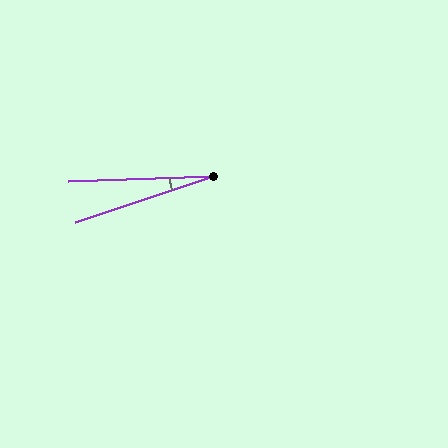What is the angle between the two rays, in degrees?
Approximately 17 degrees.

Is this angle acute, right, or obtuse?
It is acute.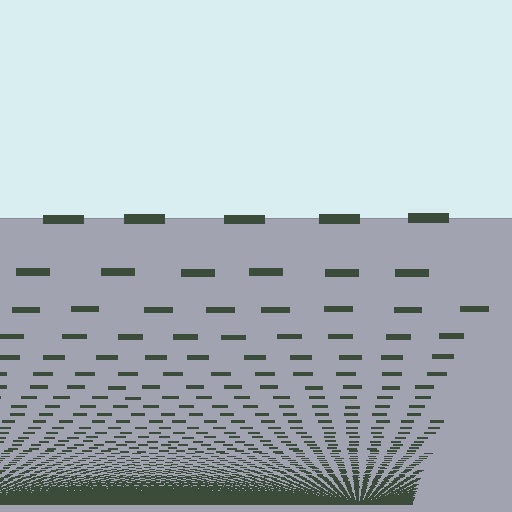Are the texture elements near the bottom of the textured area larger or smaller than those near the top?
Smaller. The gradient is inverted — elements near the bottom are smaller and denser.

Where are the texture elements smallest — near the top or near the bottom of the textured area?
Near the bottom.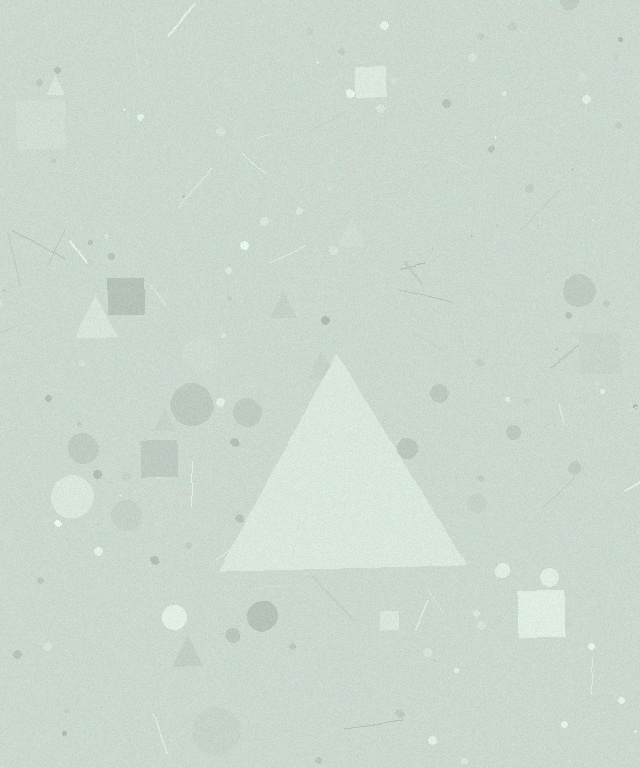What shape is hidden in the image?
A triangle is hidden in the image.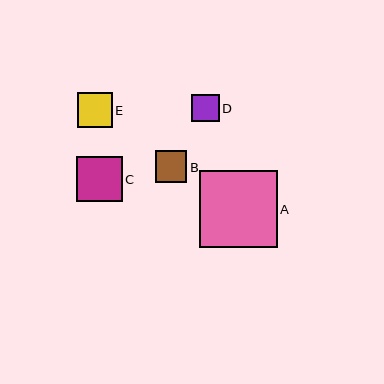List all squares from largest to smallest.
From largest to smallest: A, C, E, B, D.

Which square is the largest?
Square A is the largest with a size of approximately 77 pixels.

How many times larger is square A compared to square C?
Square A is approximately 1.7 times the size of square C.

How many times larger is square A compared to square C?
Square A is approximately 1.7 times the size of square C.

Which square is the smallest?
Square D is the smallest with a size of approximately 27 pixels.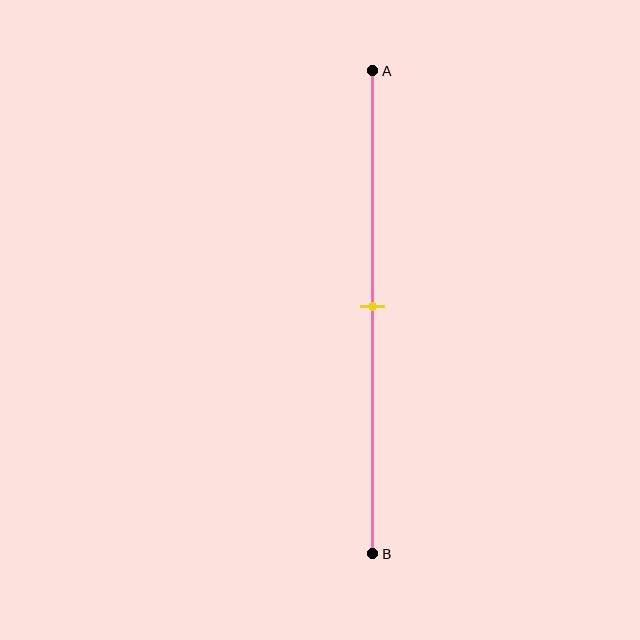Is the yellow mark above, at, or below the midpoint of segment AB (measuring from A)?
The yellow mark is approximately at the midpoint of segment AB.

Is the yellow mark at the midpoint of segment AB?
Yes, the mark is approximately at the midpoint.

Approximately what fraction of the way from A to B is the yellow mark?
The yellow mark is approximately 50% of the way from A to B.